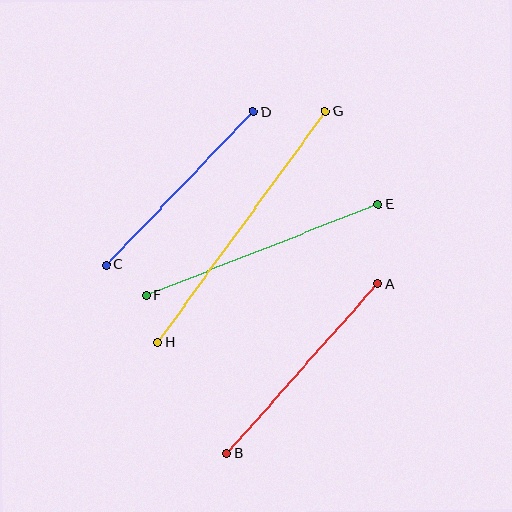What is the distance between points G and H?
The distance is approximately 285 pixels.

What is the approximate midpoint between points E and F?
The midpoint is at approximately (262, 250) pixels.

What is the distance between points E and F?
The distance is approximately 249 pixels.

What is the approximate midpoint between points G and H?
The midpoint is at approximately (241, 227) pixels.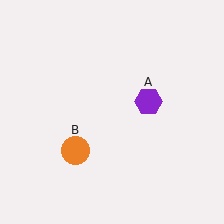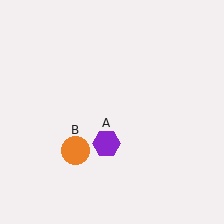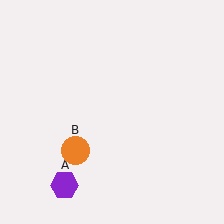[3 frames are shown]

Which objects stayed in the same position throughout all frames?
Orange circle (object B) remained stationary.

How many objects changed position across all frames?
1 object changed position: purple hexagon (object A).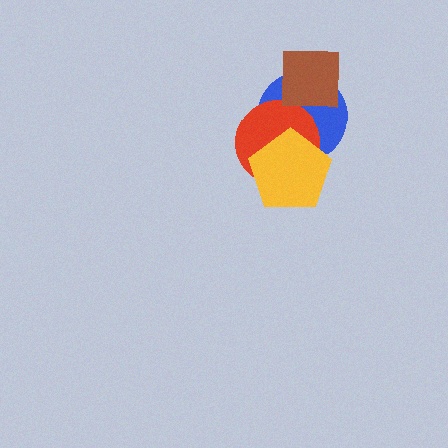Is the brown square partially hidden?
No, no other shape covers it.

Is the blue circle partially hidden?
Yes, it is partially covered by another shape.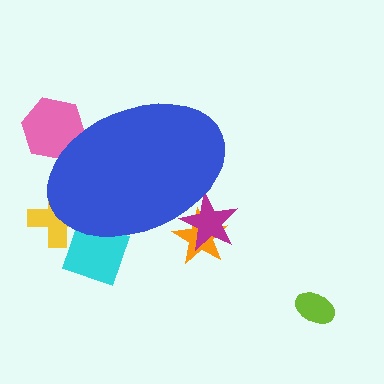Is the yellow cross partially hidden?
Yes, the yellow cross is partially hidden behind the blue ellipse.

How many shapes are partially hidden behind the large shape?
5 shapes are partially hidden.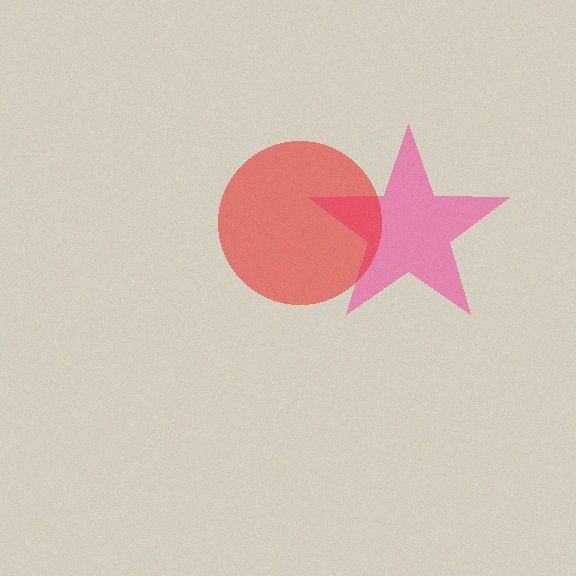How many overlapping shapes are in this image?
There are 2 overlapping shapes in the image.